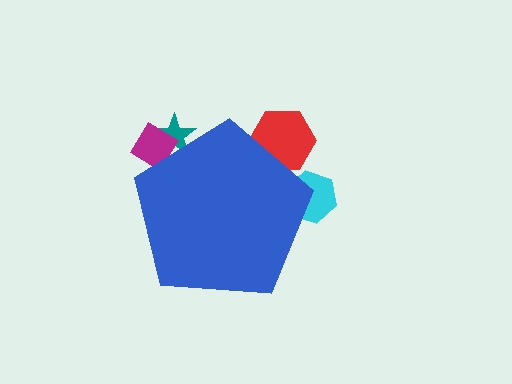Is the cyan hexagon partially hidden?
Yes, the cyan hexagon is partially hidden behind the blue pentagon.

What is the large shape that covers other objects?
A blue pentagon.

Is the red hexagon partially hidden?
Yes, the red hexagon is partially hidden behind the blue pentagon.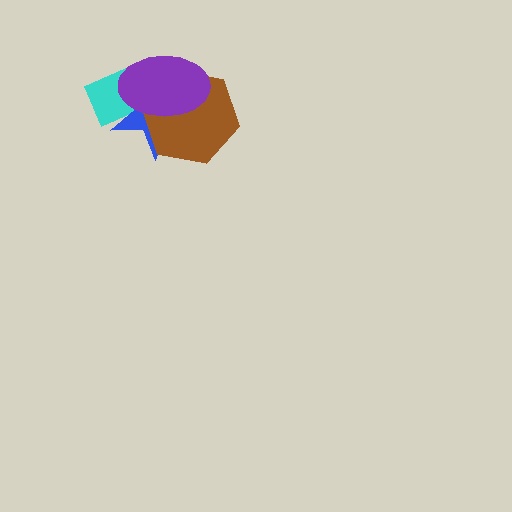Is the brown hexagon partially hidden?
Yes, it is partially covered by another shape.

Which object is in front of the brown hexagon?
The purple ellipse is in front of the brown hexagon.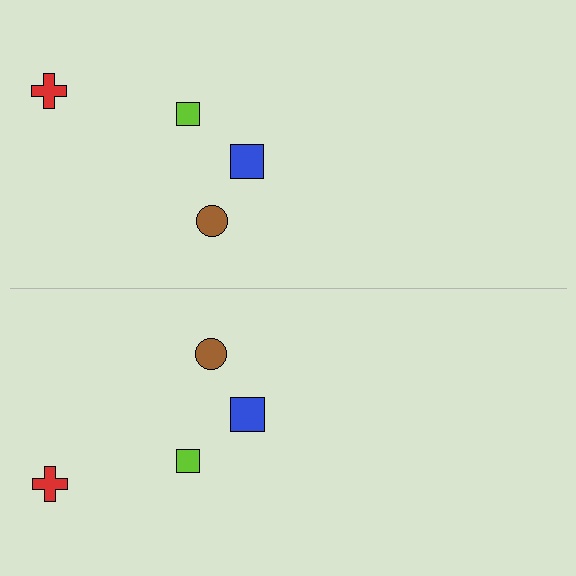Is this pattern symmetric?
Yes, this pattern has bilateral (reflection) symmetry.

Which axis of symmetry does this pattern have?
The pattern has a horizontal axis of symmetry running through the center of the image.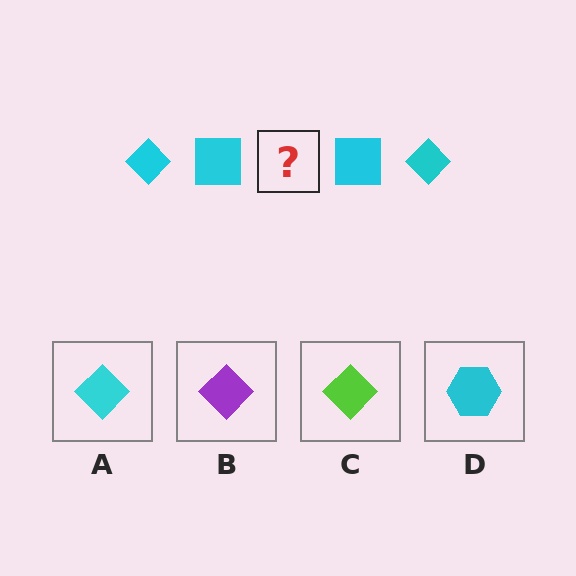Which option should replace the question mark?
Option A.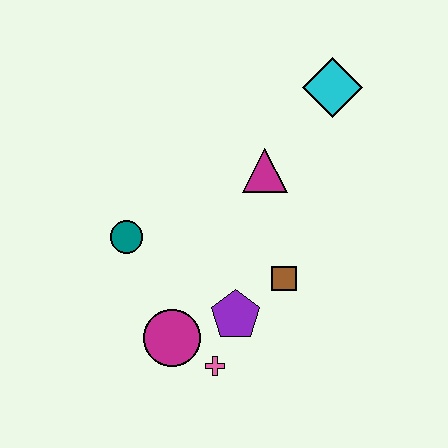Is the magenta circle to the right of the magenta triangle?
No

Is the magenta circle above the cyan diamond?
No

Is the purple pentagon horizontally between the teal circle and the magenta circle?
No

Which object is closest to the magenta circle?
The pink cross is closest to the magenta circle.